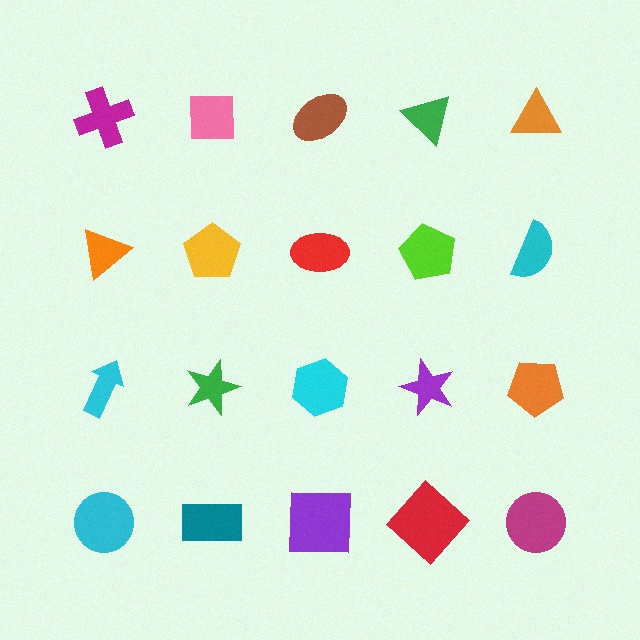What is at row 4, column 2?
A teal rectangle.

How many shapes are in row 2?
5 shapes.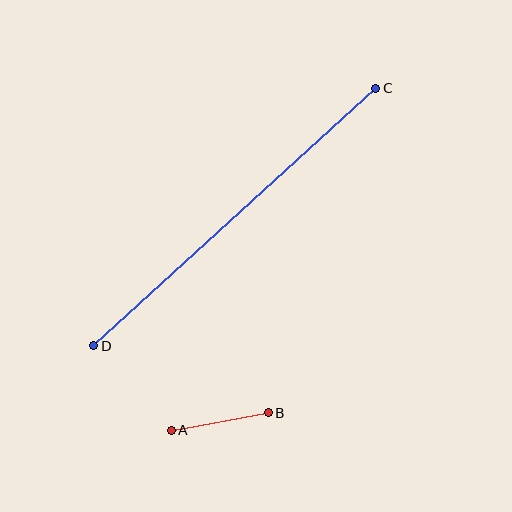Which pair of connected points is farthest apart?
Points C and D are farthest apart.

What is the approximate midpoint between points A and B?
The midpoint is at approximately (220, 421) pixels.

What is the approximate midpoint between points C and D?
The midpoint is at approximately (235, 217) pixels.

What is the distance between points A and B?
The distance is approximately 99 pixels.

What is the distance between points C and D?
The distance is approximately 382 pixels.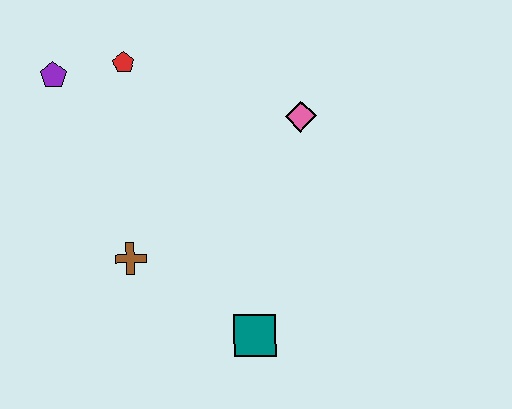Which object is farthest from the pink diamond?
The purple pentagon is farthest from the pink diamond.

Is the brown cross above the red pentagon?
No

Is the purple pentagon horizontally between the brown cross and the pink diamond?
No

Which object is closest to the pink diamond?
The red pentagon is closest to the pink diamond.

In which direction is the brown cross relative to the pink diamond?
The brown cross is to the left of the pink diamond.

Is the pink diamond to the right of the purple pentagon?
Yes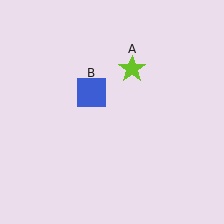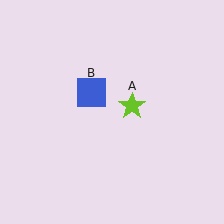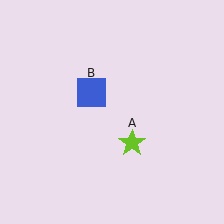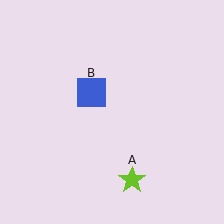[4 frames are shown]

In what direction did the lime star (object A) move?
The lime star (object A) moved down.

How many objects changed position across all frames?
1 object changed position: lime star (object A).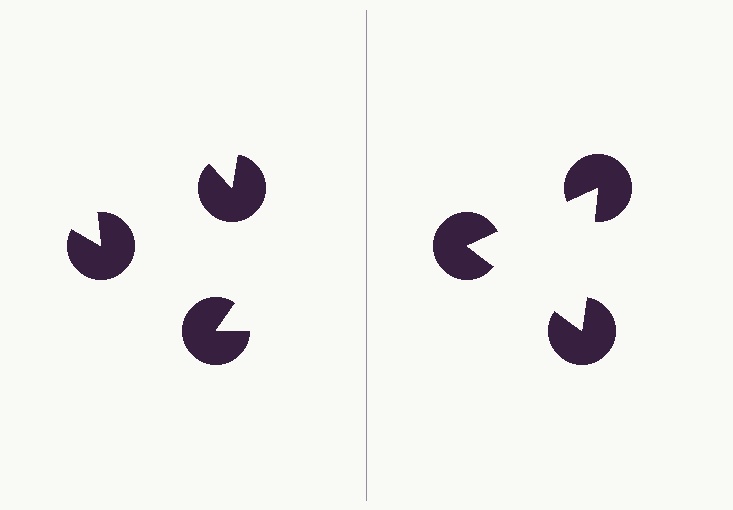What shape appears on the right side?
An illusory triangle.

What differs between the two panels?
The pac-man discs are positioned identically on both sides; only the wedge orientations differ. On the right they align to a triangle; on the left they are misaligned.